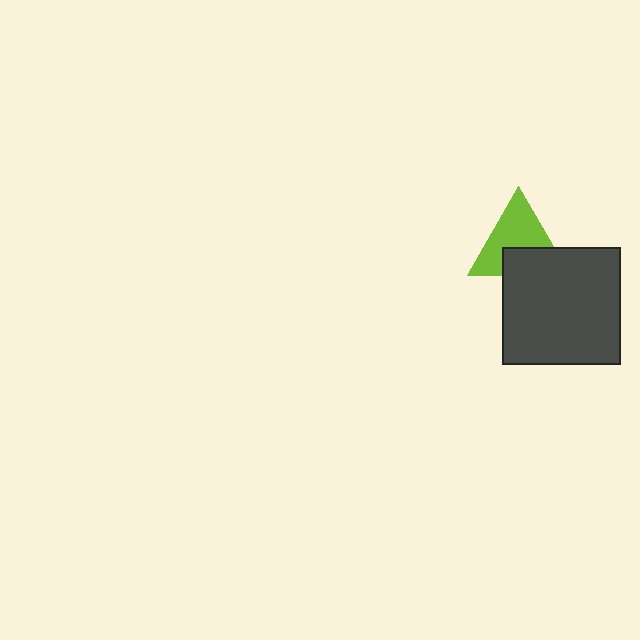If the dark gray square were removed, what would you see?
You would see the complete lime triangle.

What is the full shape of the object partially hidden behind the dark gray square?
The partially hidden object is a lime triangle.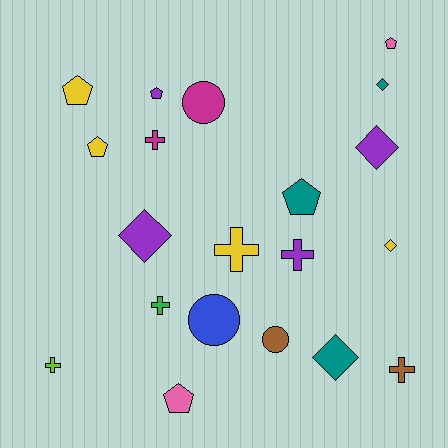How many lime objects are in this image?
There is 1 lime object.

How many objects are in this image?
There are 20 objects.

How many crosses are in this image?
There are 6 crosses.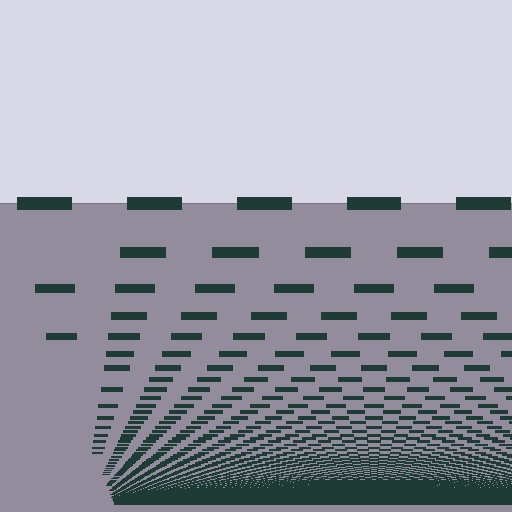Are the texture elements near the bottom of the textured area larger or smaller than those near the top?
Smaller. The gradient is inverted — elements near the bottom are smaller and denser.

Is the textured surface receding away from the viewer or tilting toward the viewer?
The surface appears to tilt toward the viewer. Texture elements get larger and sparser toward the top.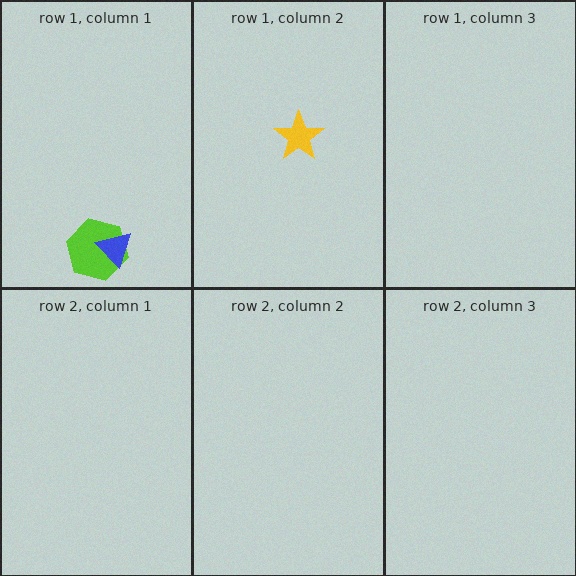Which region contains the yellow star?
The row 1, column 2 region.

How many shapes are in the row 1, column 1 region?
2.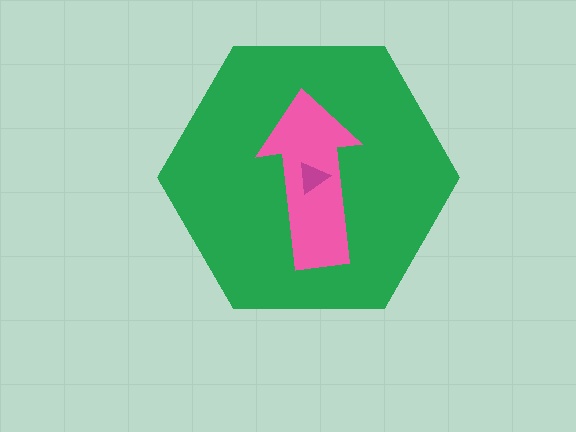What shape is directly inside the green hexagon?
The pink arrow.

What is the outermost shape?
The green hexagon.